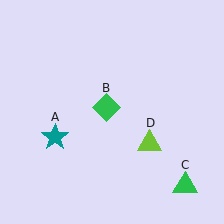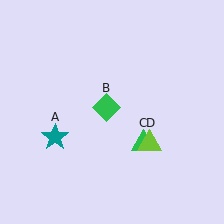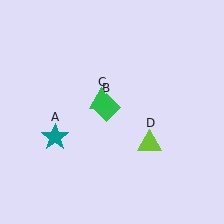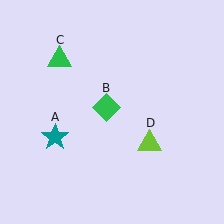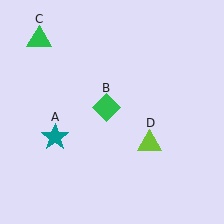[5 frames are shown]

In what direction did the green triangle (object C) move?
The green triangle (object C) moved up and to the left.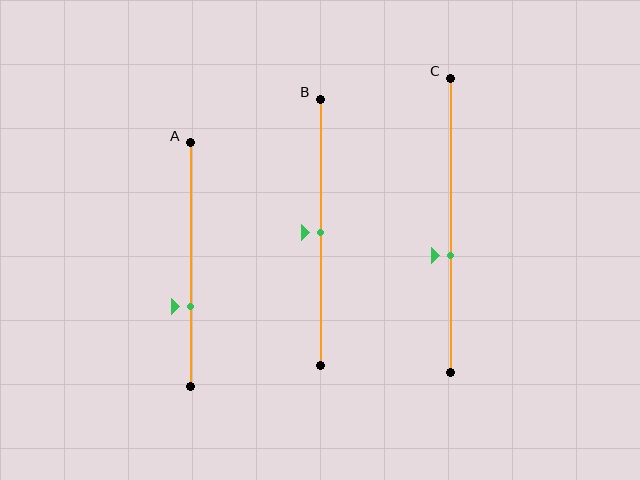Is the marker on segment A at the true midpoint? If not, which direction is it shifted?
No, the marker on segment A is shifted downward by about 17% of the segment length.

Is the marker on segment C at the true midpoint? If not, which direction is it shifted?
No, the marker on segment C is shifted downward by about 10% of the segment length.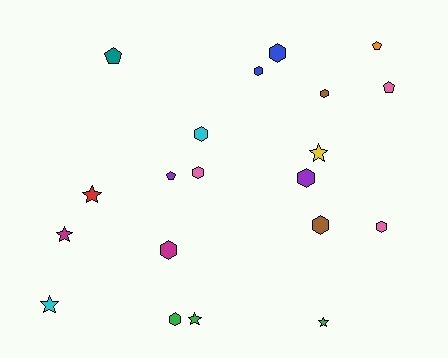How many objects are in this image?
There are 20 objects.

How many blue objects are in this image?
There are 2 blue objects.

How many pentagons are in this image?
There are 4 pentagons.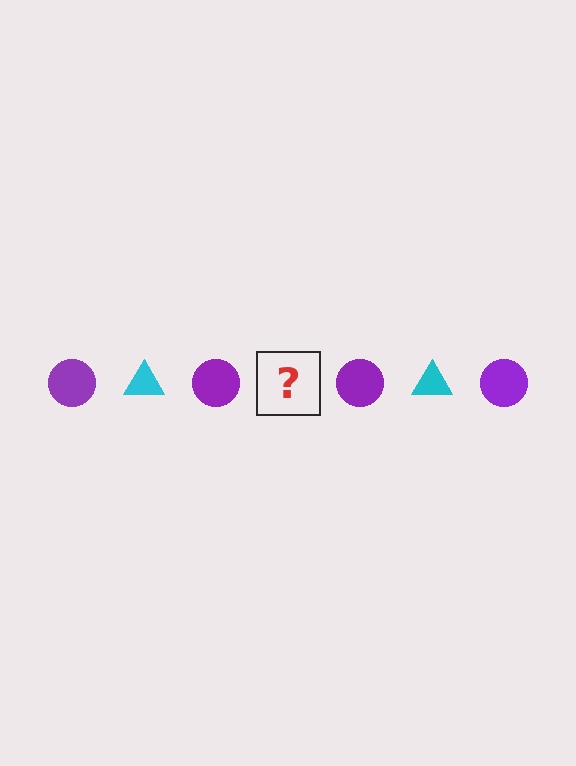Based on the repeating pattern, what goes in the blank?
The blank should be a cyan triangle.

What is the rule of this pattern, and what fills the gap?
The rule is that the pattern alternates between purple circle and cyan triangle. The gap should be filled with a cyan triangle.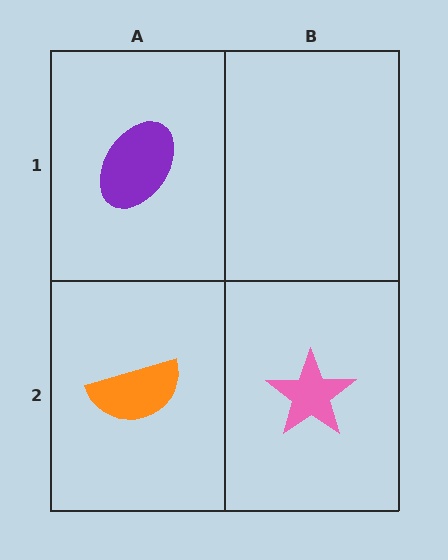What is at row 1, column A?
A purple ellipse.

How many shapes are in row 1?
1 shape.